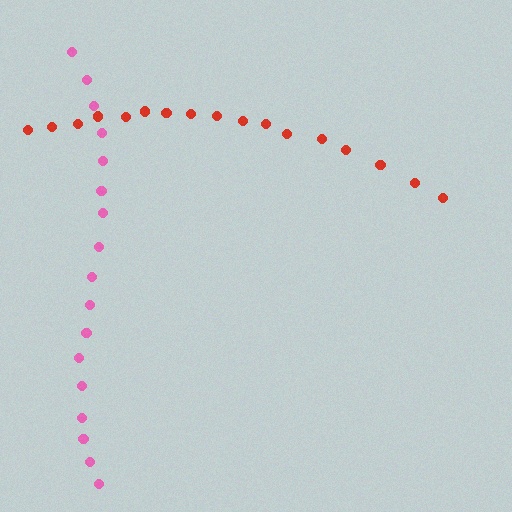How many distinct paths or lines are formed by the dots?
There are 2 distinct paths.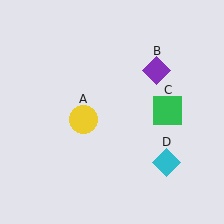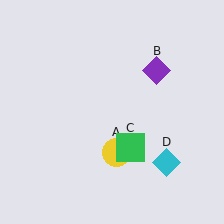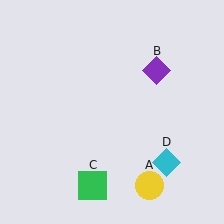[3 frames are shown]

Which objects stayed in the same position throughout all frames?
Purple diamond (object B) and cyan diamond (object D) remained stationary.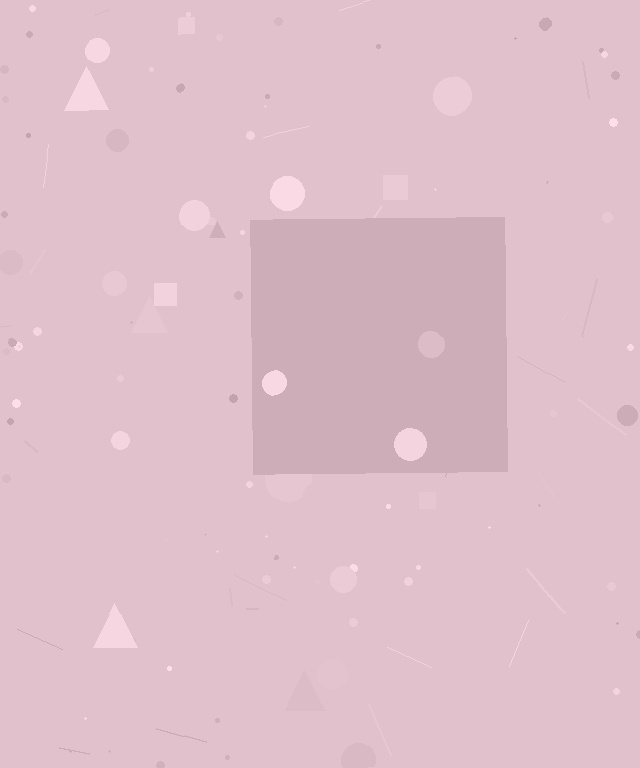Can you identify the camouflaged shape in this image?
The camouflaged shape is a square.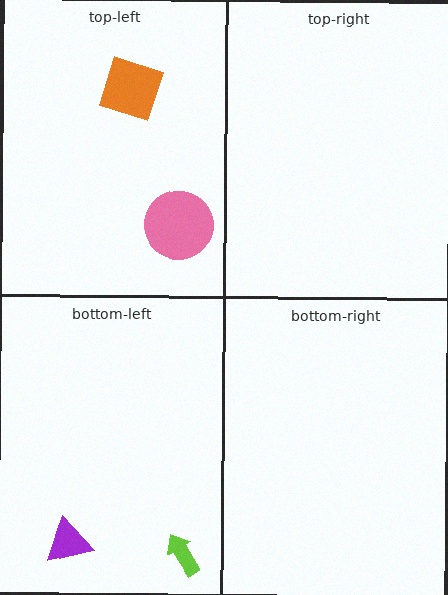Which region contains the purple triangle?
The bottom-left region.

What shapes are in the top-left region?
The pink circle, the orange square.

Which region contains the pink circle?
The top-left region.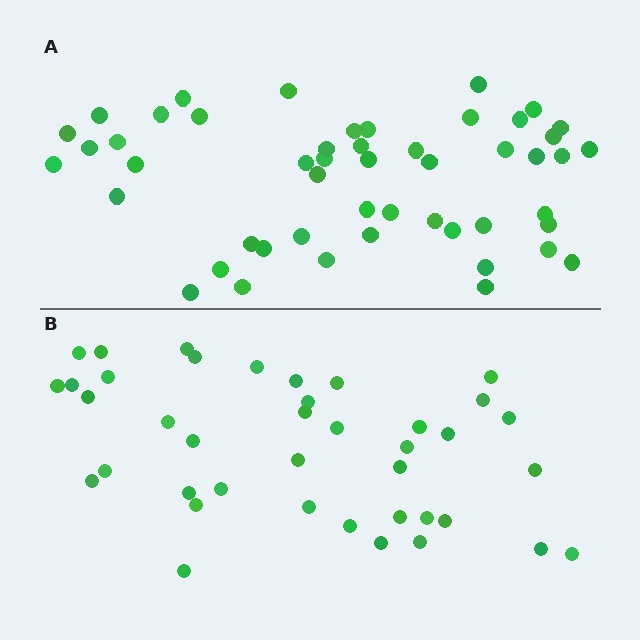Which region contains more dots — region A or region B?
Region A (the top region) has more dots.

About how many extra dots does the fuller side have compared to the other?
Region A has roughly 10 or so more dots than region B.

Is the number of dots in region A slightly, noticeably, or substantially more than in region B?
Region A has noticeably more, but not dramatically so. The ratio is roughly 1.2 to 1.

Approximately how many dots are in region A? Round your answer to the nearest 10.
About 50 dots.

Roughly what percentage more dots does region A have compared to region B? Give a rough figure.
About 25% more.